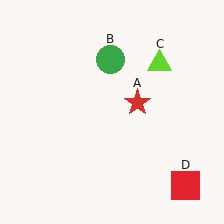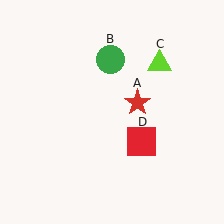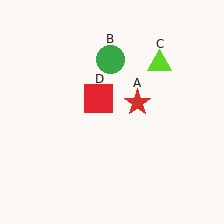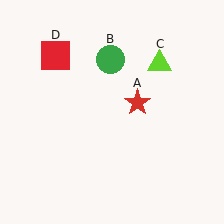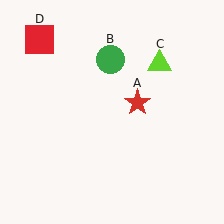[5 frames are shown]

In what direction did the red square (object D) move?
The red square (object D) moved up and to the left.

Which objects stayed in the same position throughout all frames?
Red star (object A) and green circle (object B) and lime triangle (object C) remained stationary.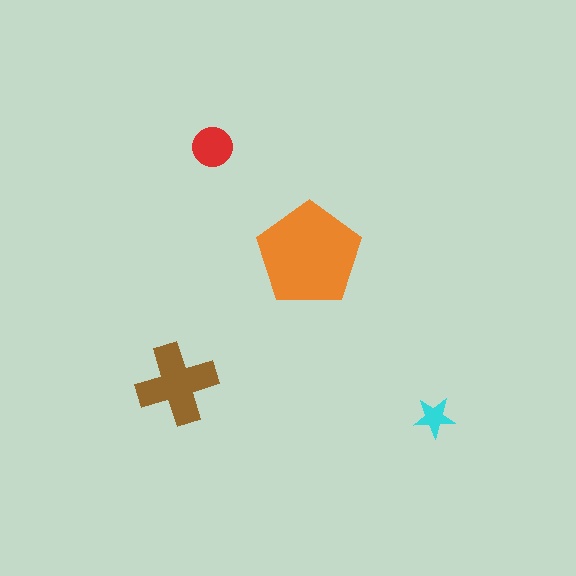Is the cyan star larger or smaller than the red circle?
Smaller.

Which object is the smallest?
The cyan star.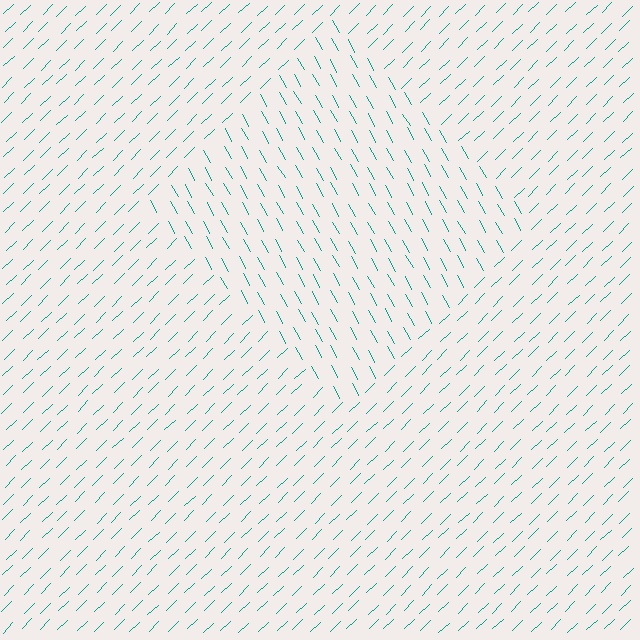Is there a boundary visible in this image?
Yes, there is a texture boundary formed by a change in line orientation.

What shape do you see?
I see a diamond.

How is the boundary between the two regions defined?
The boundary is defined purely by a change in line orientation (approximately 74 degrees difference). All lines are the same color and thickness.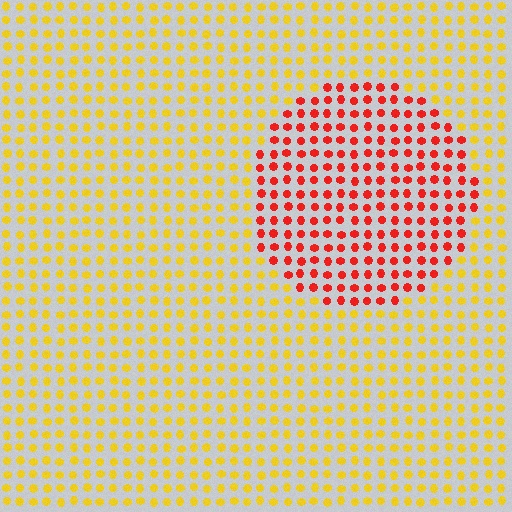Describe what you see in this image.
The image is filled with small yellow elements in a uniform arrangement. A circle-shaped region is visible where the elements are tinted to a slightly different hue, forming a subtle color boundary.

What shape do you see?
I see a circle.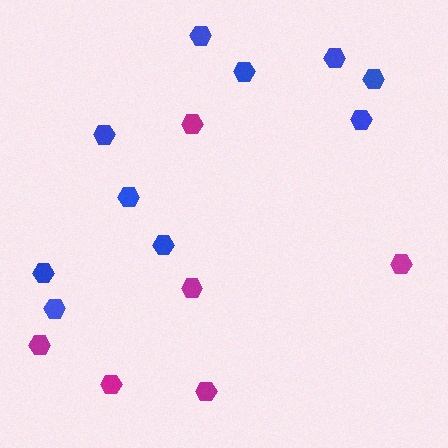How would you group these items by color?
There are 2 groups: one group of magenta hexagons (6) and one group of blue hexagons (10).